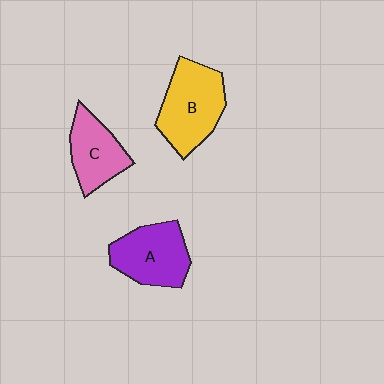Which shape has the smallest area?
Shape C (pink).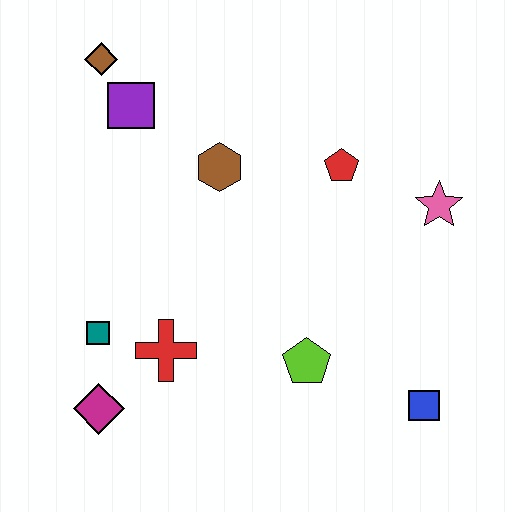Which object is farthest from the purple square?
The blue square is farthest from the purple square.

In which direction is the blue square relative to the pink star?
The blue square is below the pink star.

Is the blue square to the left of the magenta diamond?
No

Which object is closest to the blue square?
The lime pentagon is closest to the blue square.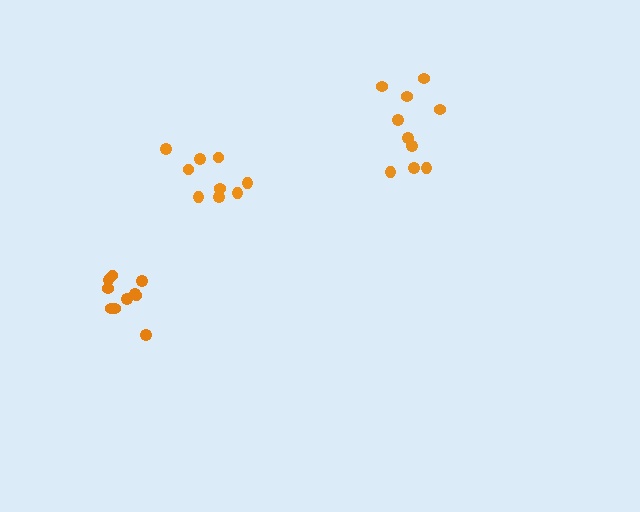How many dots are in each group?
Group 1: 10 dots, Group 2: 9 dots, Group 3: 10 dots (29 total).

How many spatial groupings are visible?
There are 3 spatial groupings.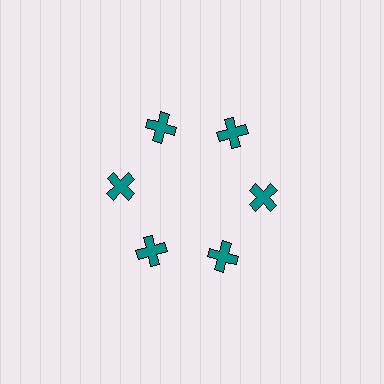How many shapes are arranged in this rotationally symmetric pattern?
There are 6 shapes, arranged in 6 groups of 1.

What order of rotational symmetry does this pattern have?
This pattern has 6-fold rotational symmetry.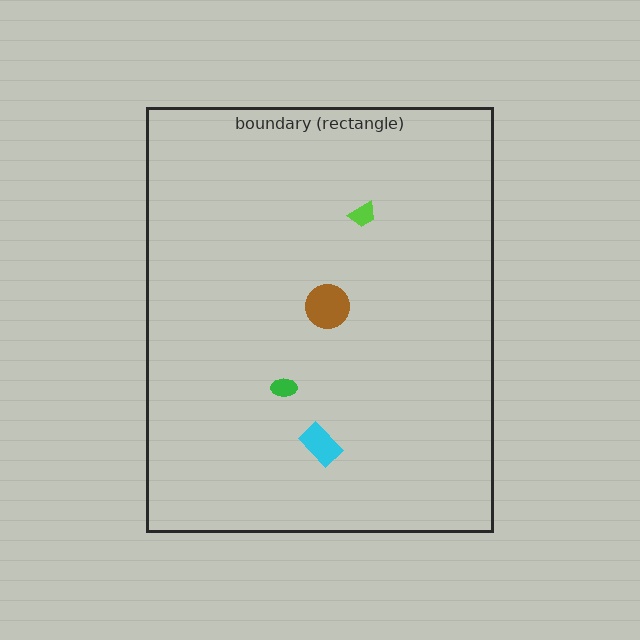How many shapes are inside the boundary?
4 inside, 0 outside.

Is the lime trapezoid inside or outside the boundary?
Inside.